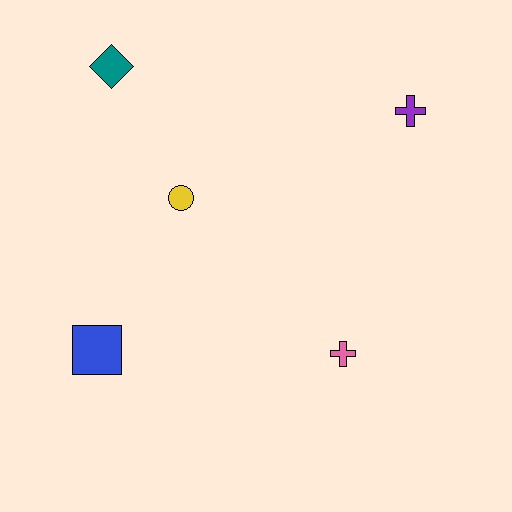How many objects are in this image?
There are 5 objects.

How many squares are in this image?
There is 1 square.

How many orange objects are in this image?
There are no orange objects.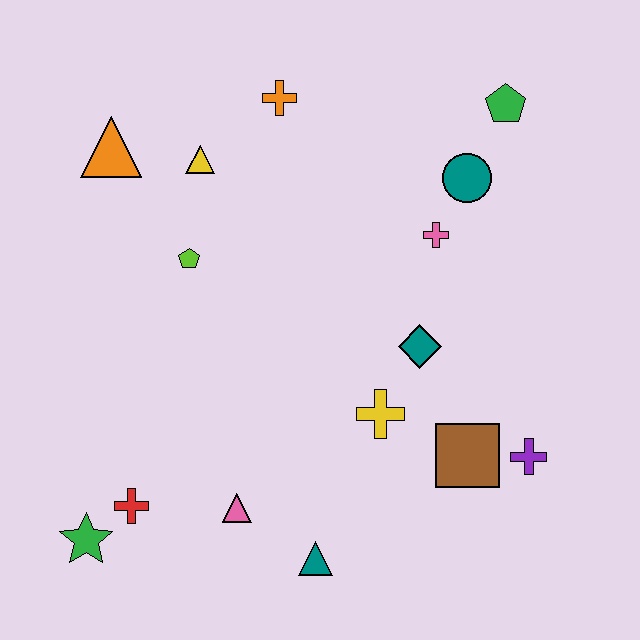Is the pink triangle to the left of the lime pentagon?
No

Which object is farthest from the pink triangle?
The green pentagon is farthest from the pink triangle.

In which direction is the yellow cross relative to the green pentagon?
The yellow cross is below the green pentagon.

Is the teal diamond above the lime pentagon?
No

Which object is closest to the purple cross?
The brown square is closest to the purple cross.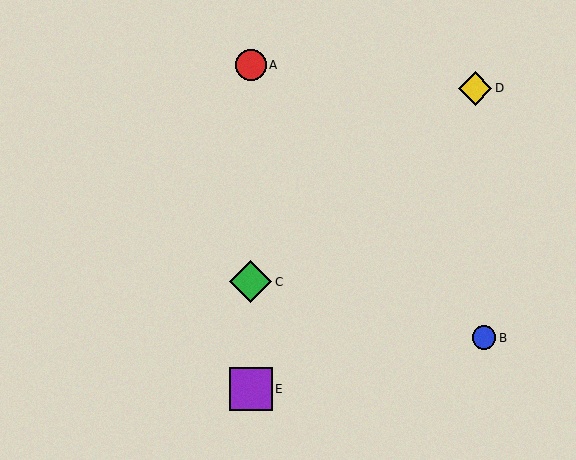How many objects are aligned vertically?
3 objects (A, C, E) are aligned vertically.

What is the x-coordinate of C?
Object C is at x≈251.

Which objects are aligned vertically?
Objects A, C, E are aligned vertically.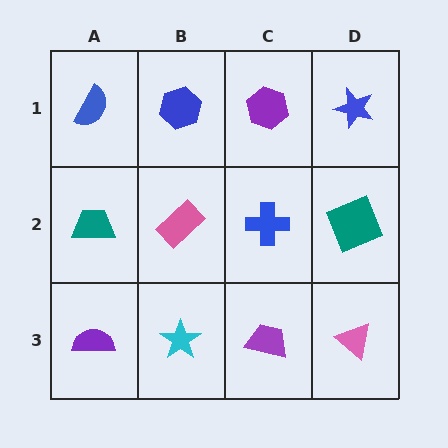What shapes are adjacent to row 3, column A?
A teal trapezoid (row 2, column A), a cyan star (row 3, column B).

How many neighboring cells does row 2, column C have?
4.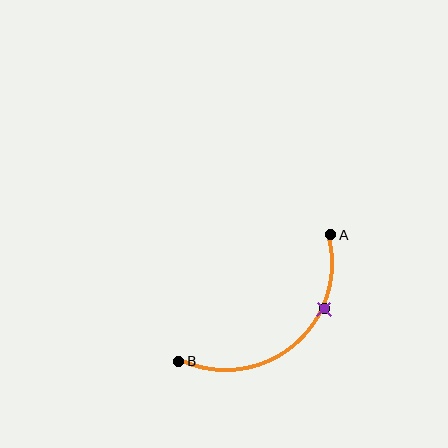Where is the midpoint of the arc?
The arc midpoint is the point on the curve farthest from the straight line joining A and B. It sits below and to the right of that line.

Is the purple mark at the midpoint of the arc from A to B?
No. The purple mark lies on the arc but is closer to endpoint A. The arc midpoint would be at the point on the curve equidistant along the arc from both A and B.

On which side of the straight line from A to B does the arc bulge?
The arc bulges below and to the right of the straight line connecting A and B.